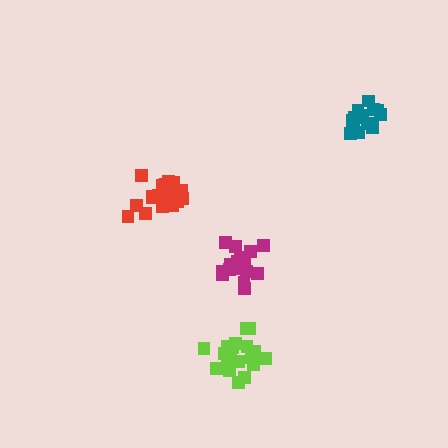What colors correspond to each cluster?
The clusters are colored: magenta, red, teal, lime.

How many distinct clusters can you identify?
There are 4 distinct clusters.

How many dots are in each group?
Group 1: 19 dots, Group 2: 19 dots, Group 3: 14 dots, Group 4: 19 dots (71 total).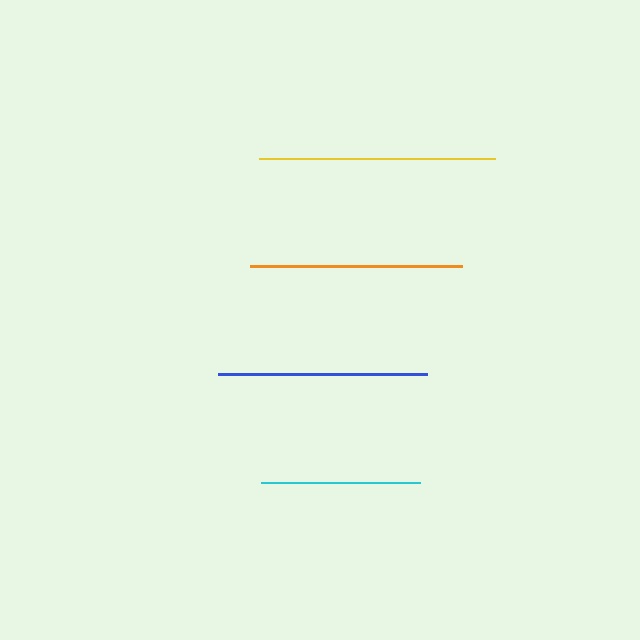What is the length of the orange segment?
The orange segment is approximately 211 pixels long.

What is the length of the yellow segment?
The yellow segment is approximately 236 pixels long.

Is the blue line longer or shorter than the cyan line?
The blue line is longer than the cyan line.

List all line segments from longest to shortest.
From longest to shortest: yellow, orange, blue, cyan.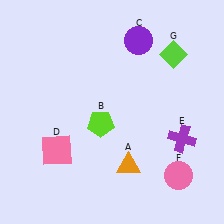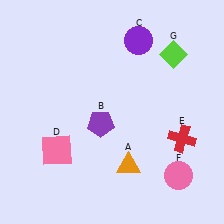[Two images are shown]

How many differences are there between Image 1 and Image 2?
There are 2 differences between the two images.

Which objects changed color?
B changed from lime to purple. E changed from purple to red.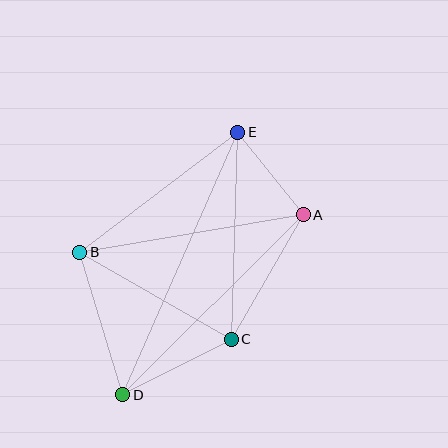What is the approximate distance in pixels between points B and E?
The distance between B and E is approximately 198 pixels.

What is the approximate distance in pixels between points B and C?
The distance between B and C is approximately 175 pixels.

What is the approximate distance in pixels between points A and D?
The distance between A and D is approximately 255 pixels.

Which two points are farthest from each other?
Points D and E are farthest from each other.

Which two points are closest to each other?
Points A and E are closest to each other.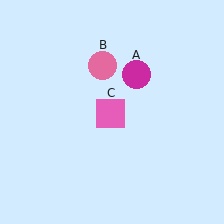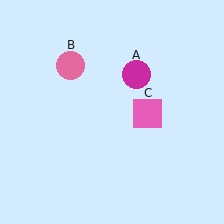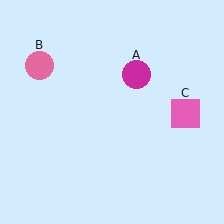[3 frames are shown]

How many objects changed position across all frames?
2 objects changed position: pink circle (object B), pink square (object C).